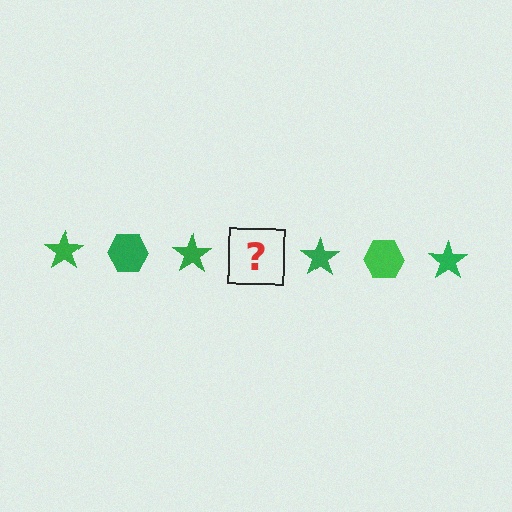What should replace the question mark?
The question mark should be replaced with a green hexagon.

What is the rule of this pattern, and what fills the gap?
The rule is that the pattern cycles through star, hexagon shapes in green. The gap should be filled with a green hexagon.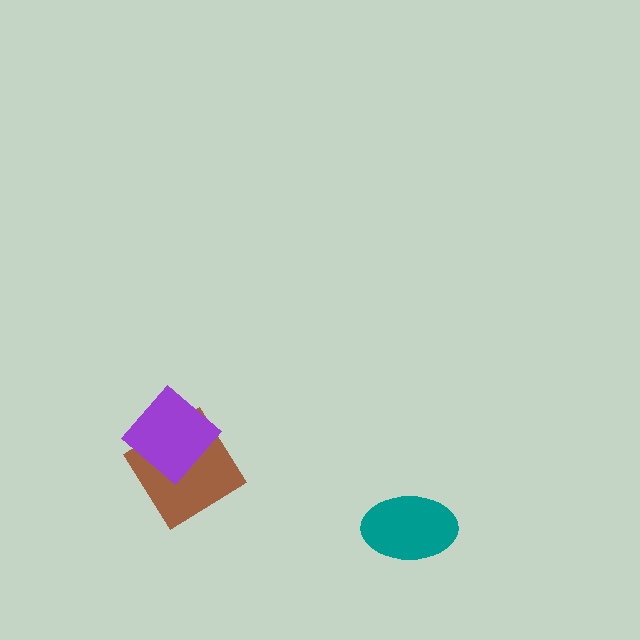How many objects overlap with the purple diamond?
1 object overlaps with the purple diamond.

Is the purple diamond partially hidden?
No, no other shape covers it.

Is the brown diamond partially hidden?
Yes, it is partially covered by another shape.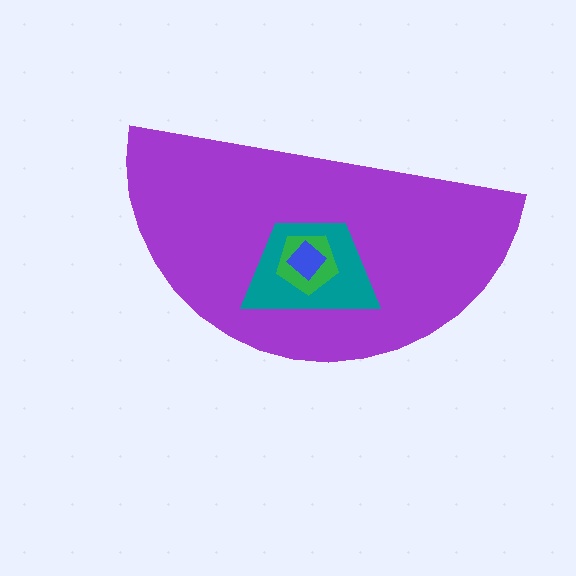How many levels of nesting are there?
4.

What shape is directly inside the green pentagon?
The blue diamond.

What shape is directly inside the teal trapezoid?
The green pentagon.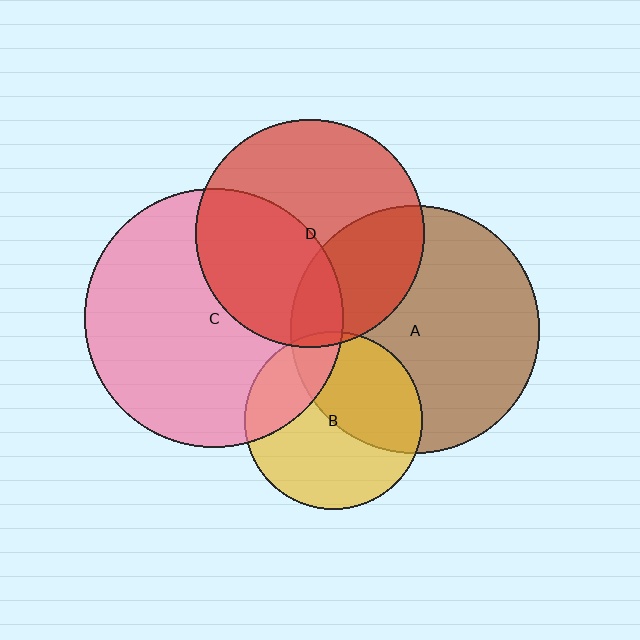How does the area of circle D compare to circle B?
Approximately 1.6 times.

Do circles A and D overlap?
Yes.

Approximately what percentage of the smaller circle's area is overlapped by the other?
Approximately 30%.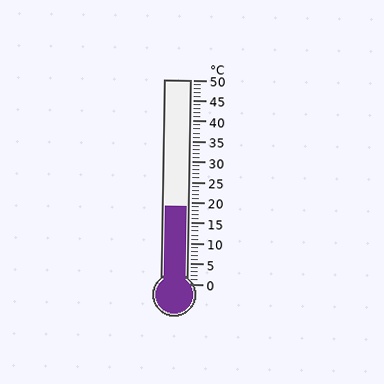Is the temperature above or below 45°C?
The temperature is below 45°C.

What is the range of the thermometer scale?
The thermometer scale ranges from 0°C to 50°C.